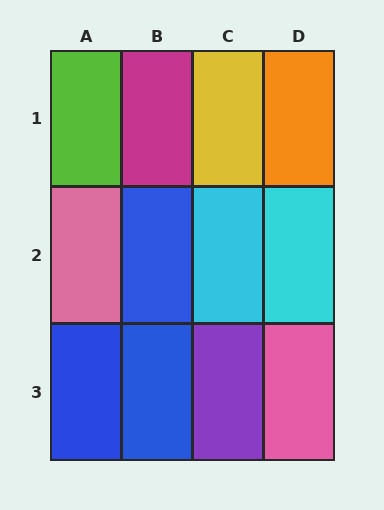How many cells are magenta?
1 cell is magenta.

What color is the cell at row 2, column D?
Cyan.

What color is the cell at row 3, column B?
Blue.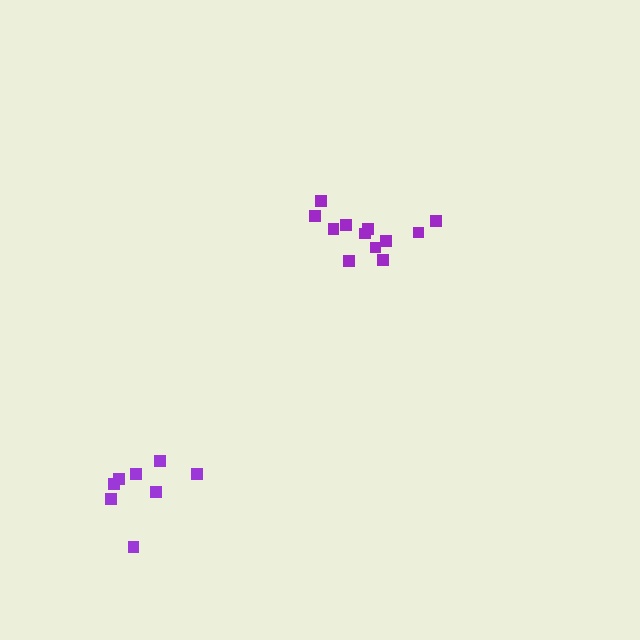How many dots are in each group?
Group 1: 12 dots, Group 2: 8 dots (20 total).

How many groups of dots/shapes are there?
There are 2 groups.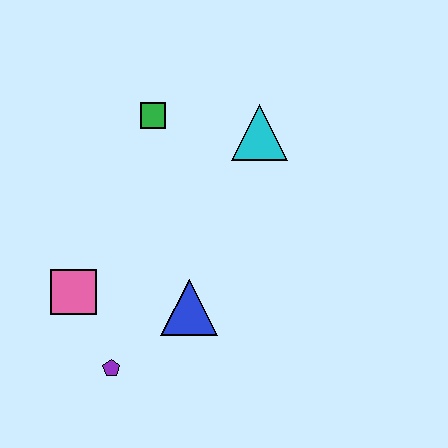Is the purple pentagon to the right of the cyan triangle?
No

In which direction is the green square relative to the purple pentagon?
The green square is above the purple pentagon.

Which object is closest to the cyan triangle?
The green square is closest to the cyan triangle.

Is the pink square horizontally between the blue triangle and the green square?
No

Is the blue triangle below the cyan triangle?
Yes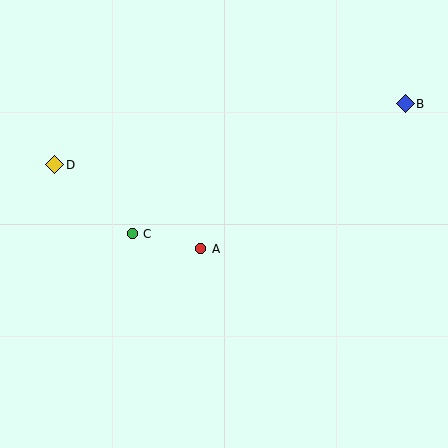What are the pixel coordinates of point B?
Point B is at (405, 104).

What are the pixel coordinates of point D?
Point D is at (55, 165).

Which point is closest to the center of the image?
Point A at (201, 249) is closest to the center.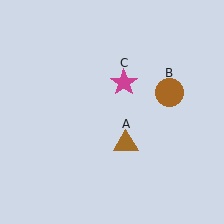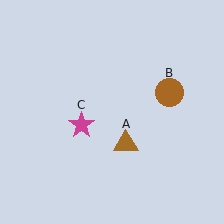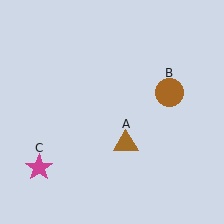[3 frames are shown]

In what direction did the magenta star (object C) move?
The magenta star (object C) moved down and to the left.